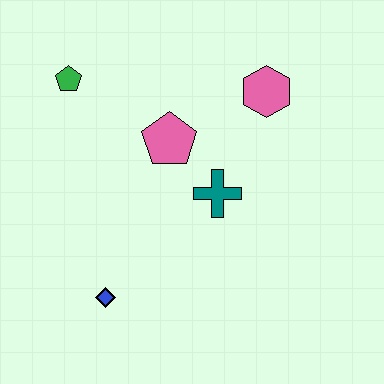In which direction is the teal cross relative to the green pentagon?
The teal cross is to the right of the green pentagon.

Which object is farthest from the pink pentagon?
The blue diamond is farthest from the pink pentagon.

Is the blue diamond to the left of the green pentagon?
No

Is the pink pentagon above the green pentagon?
No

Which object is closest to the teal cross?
The pink pentagon is closest to the teal cross.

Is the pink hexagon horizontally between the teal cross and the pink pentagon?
No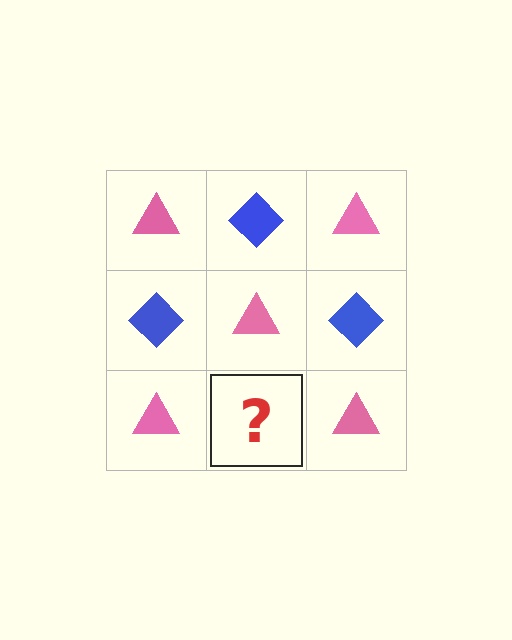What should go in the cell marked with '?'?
The missing cell should contain a blue diamond.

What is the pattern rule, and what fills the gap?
The rule is that it alternates pink triangle and blue diamond in a checkerboard pattern. The gap should be filled with a blue diamond.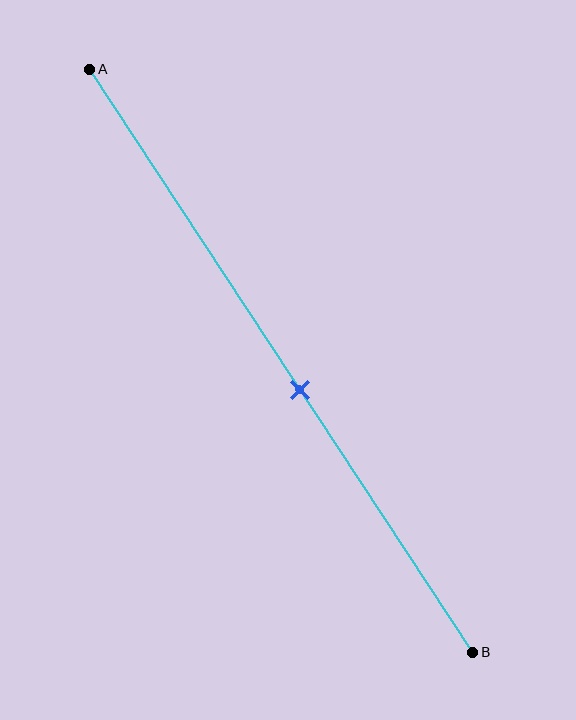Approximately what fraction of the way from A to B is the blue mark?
The blue mark is approximately 55% of the way from A to B.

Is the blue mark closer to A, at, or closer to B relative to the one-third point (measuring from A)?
The blue mark is closer to point B than the one-third point of segment AB.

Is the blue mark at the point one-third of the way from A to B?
No, the mark is at about 55% from A, not at the 33% one-third point.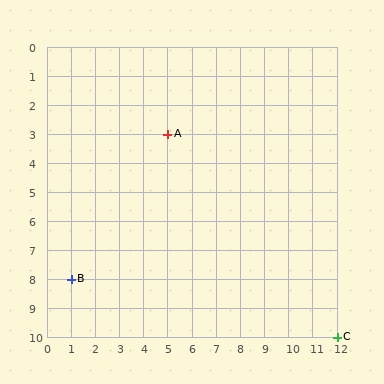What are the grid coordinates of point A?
Point A is at grid coordinates (5, 3).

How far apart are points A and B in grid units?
Points A and B are 4 columns and 5 rows apart (about 6.4 grid units diagonally).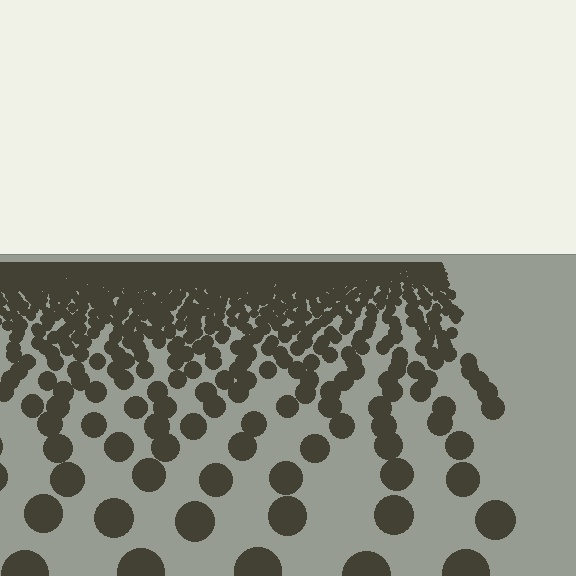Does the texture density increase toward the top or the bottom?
Density increases toward the top.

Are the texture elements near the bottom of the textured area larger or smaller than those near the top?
Larger. Near the bottom, elements are closer to the viewer and appear at a bigger on-screen size.